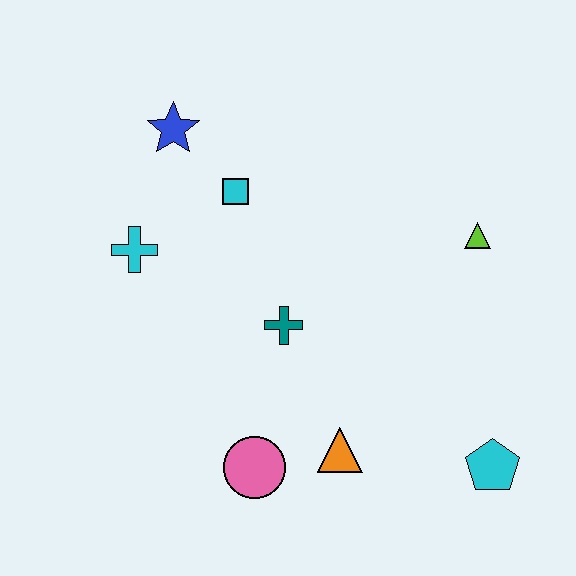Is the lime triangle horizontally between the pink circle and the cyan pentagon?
Yes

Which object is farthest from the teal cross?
The cyan pentagon is farthest from the teal cross.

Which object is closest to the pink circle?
The orange triangle is closest to the pink circle.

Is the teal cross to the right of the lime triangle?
No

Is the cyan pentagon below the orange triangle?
Yes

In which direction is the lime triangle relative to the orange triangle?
The lime triangle is above the orange triangle.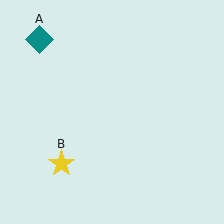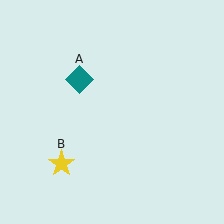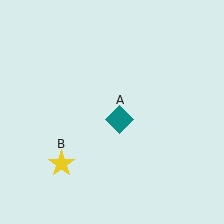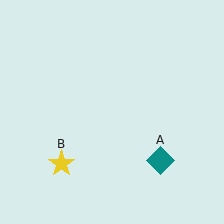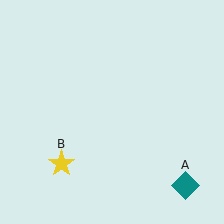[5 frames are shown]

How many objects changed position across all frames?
1 object changed position: teal diamond (object A).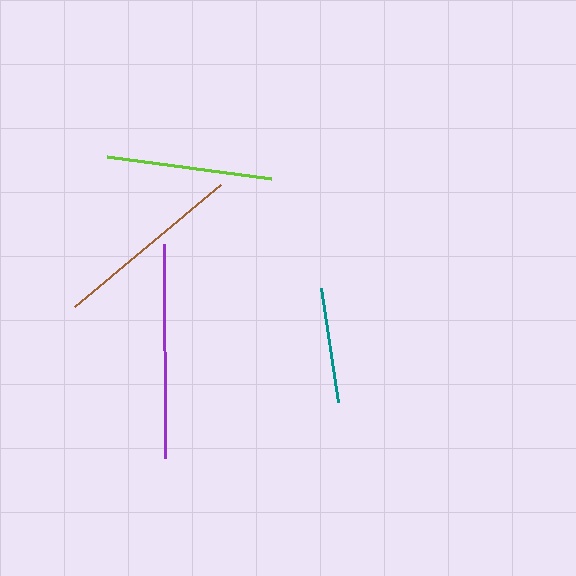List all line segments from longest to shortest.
From longest to shortest: purple, brown, lime, teal.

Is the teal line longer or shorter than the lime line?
The lime line is longer than the teal line.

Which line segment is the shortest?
The teal line is the shortest at approximately 115 pixels.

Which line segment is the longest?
The purple line is the longest at approximately 214 pixels.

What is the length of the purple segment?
The purple segment is approximately 214 pixels long.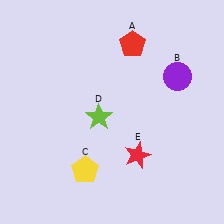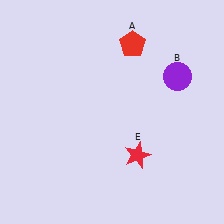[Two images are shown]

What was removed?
The yellow pentagon (C), the lime star (D) were removed in Image 2.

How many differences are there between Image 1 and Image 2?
There are 2 differences between the two images.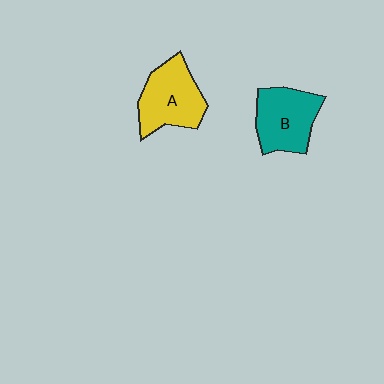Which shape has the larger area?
Shape A (yellow).